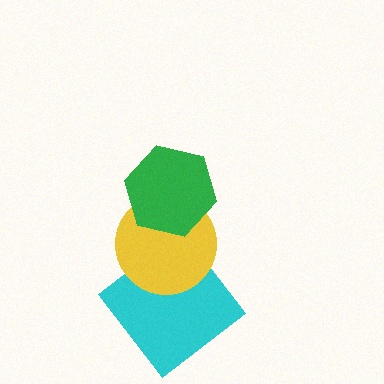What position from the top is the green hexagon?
The green hexagon is 1st from the top.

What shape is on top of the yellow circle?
The green hexagon is on top of the yellow circle.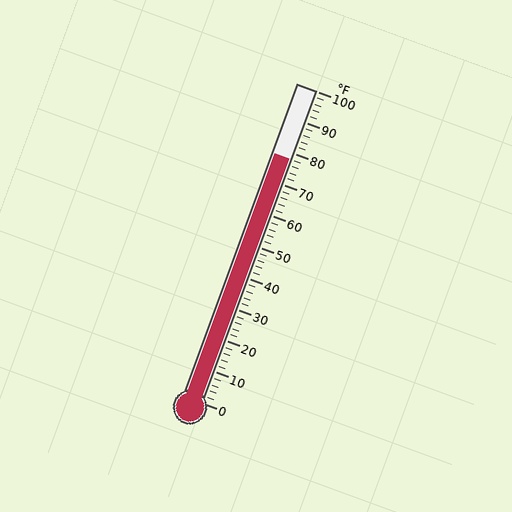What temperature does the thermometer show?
The thermometer shows approximately 78°F.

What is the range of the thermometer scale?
The thermometer scale ranges from 0°F to 100°F.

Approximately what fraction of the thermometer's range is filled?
The thermometer is filled to approximately 80% of its range.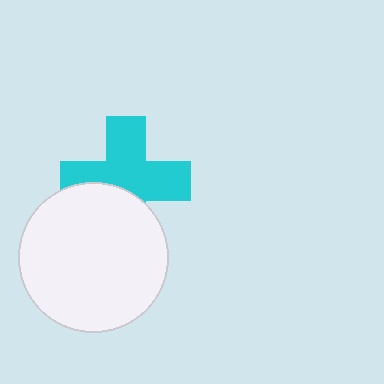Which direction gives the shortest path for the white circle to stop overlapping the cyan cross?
Moving down gives the shortest separation.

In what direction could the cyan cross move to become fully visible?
The cyan cross could move up. That would shift it out from behind the white circle entirely.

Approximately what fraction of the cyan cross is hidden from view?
Roughly 35% of the cyan cross is hidden behind the white circle.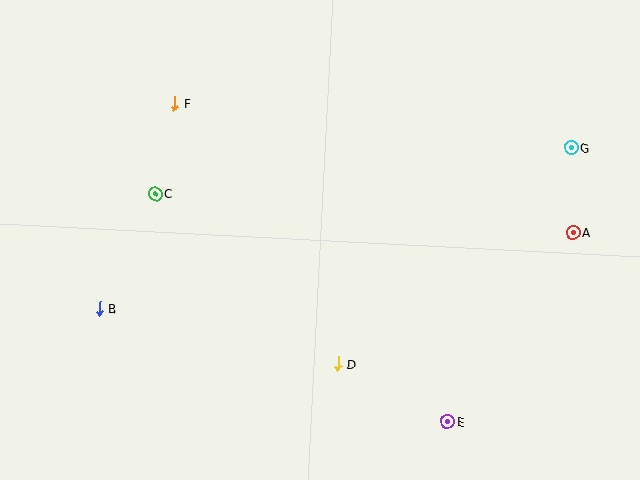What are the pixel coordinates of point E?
Point E is at (448, 422).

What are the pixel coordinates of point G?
Point G is at (571, 148).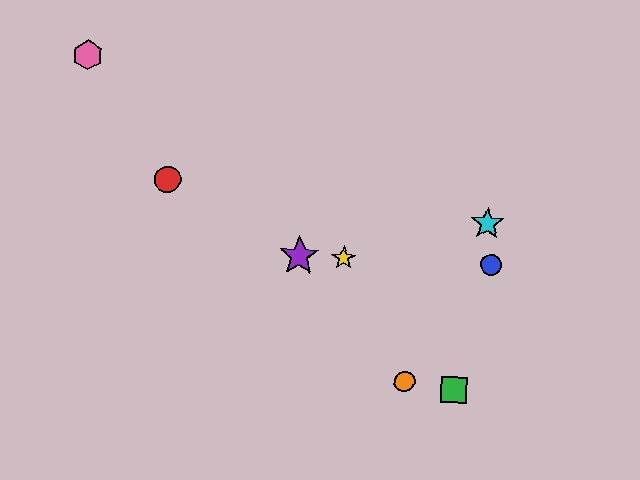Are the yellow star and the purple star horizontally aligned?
Yes, both are at y≈258.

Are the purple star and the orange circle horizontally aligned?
No, the purple star is at y≈256 and the orange circle is at y≈381.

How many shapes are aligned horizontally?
3 shapes (the blue circle, the yellow star, the purple star) are aligned horizontally.